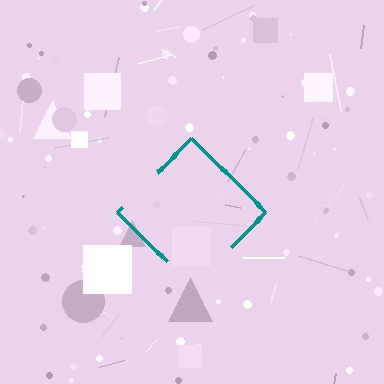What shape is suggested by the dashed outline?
The dashed outline suggests a diamond.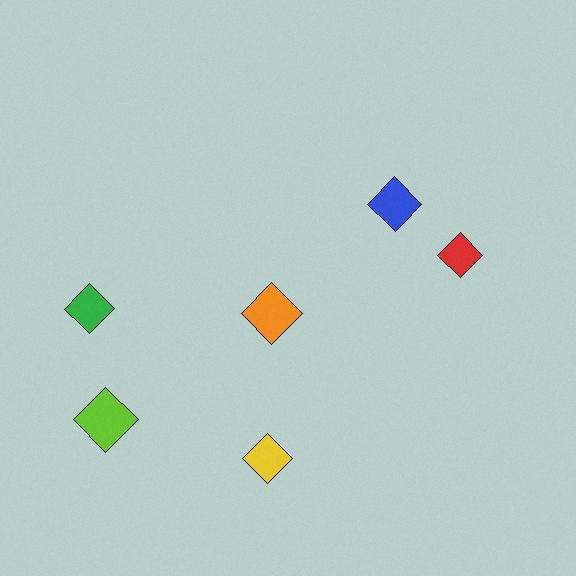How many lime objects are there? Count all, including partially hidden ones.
There is 1 lime object.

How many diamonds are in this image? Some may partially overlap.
There are 6 diamonds.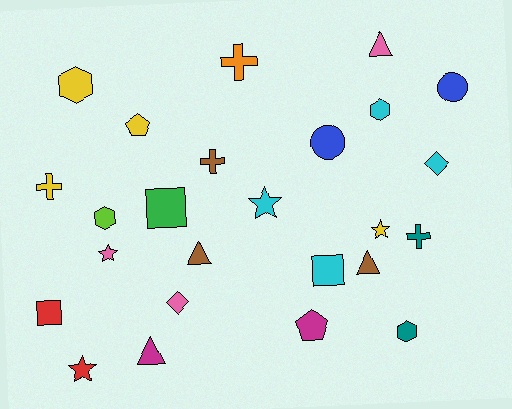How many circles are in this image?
There are 2 circles.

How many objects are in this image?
There are 25 objects.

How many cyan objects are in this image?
There are 4 cyan objects.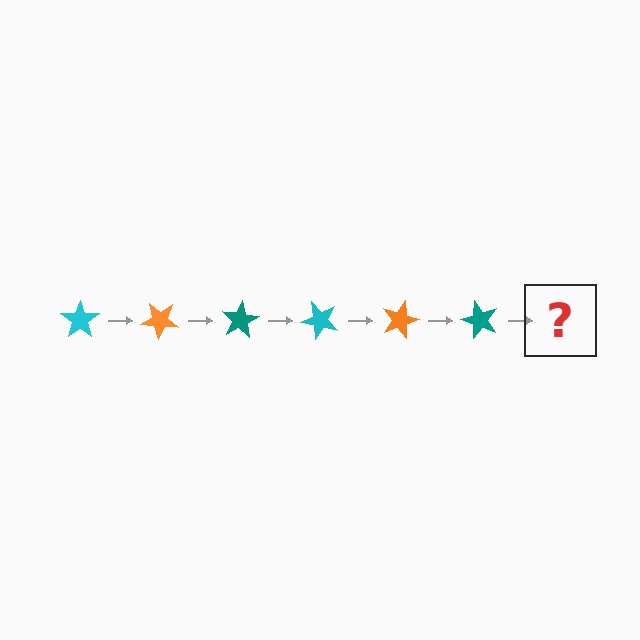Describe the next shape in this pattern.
It should be a cyan star, rotated 240 degrees from the start.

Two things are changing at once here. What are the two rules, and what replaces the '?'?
The two rules are that it rotates 40 degrees each step and the color cycles through cyan, orange, and teal. The '?' should be a cyan star, rotated 240 degrees from the start.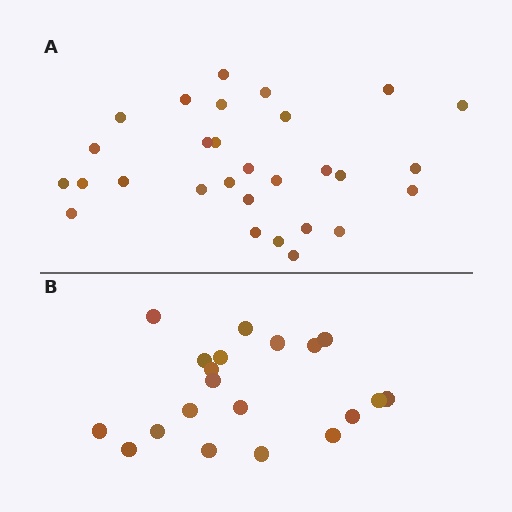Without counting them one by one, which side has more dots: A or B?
Region A (the top region) has more dots.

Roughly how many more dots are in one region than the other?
Region A has roughly 8 or so more dots than region B.